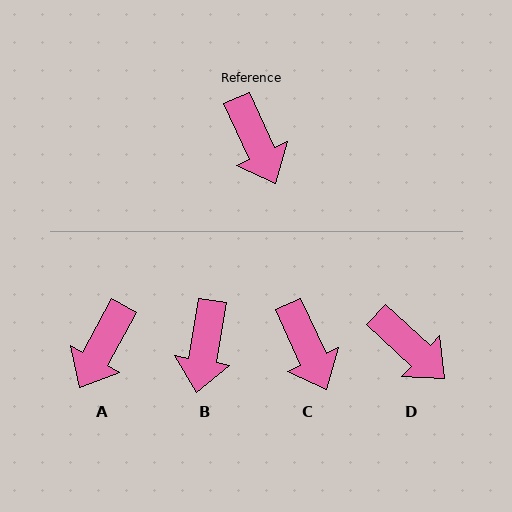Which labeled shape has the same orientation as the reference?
C.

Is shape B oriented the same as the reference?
No, it is off by about 34 degrees.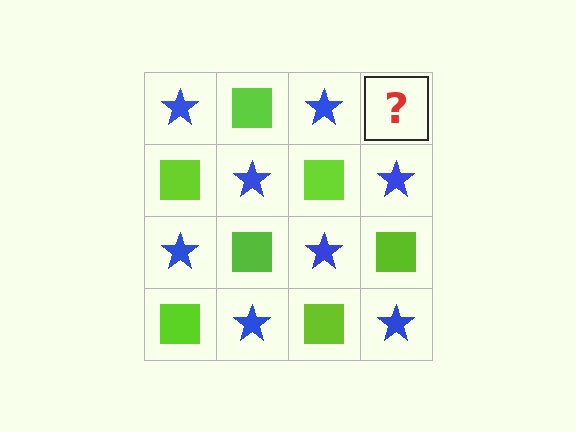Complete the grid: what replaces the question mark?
The question mark should be replaced with a lime square.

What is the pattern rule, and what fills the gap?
The rule is that it alternates blue star and lime square in a checkerboard pattern. The gap should be filled with a lime square.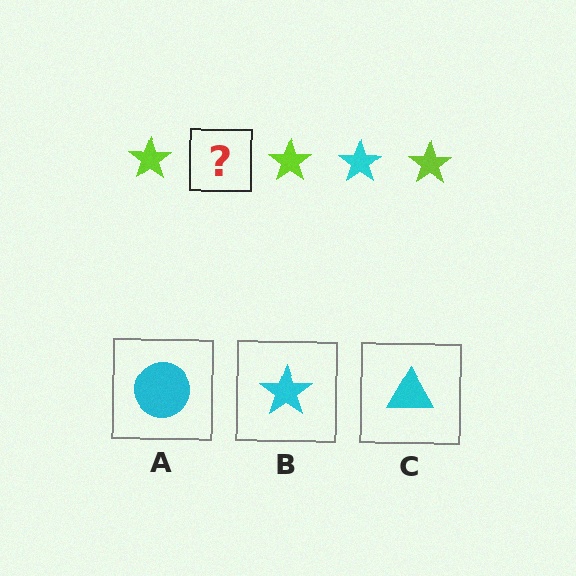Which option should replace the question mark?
Option B.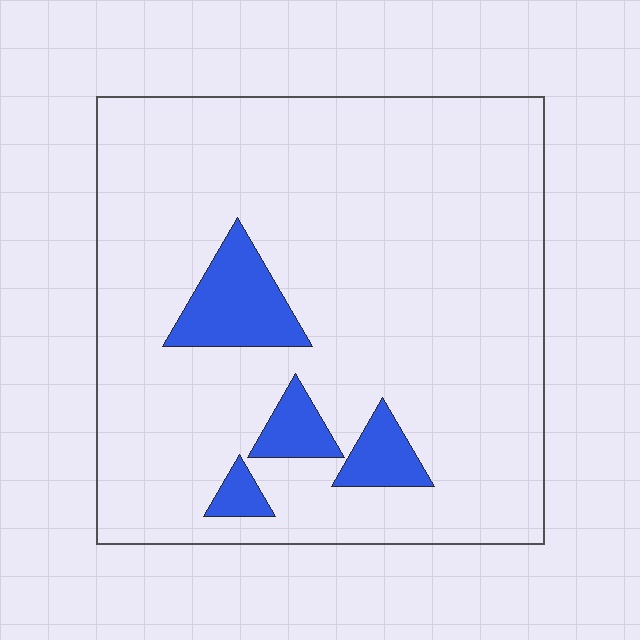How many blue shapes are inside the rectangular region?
4.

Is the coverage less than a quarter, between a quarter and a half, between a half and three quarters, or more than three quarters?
Less than a quarter.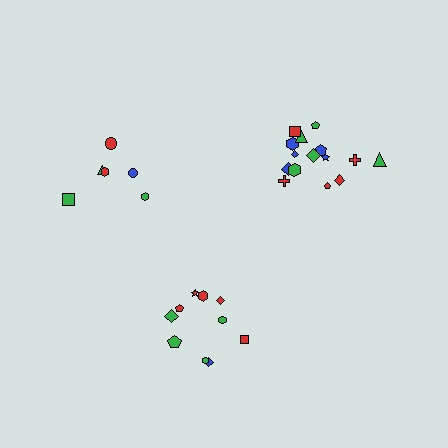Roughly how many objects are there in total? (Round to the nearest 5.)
Roughly 30 objects in total.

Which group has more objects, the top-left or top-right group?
The top-right group.